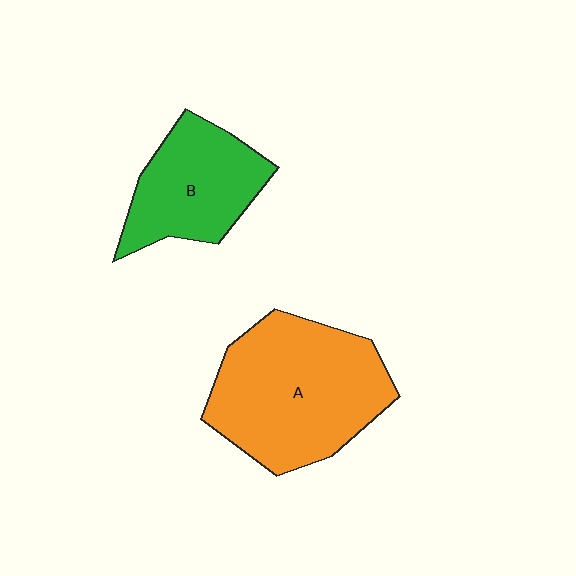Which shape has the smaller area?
Shape B (green).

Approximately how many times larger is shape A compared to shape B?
Approximately 1.6 times.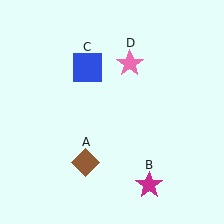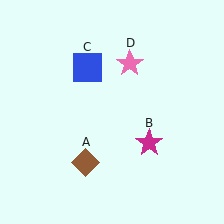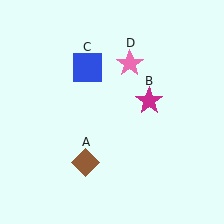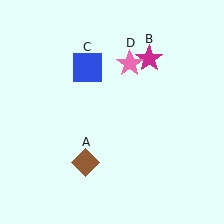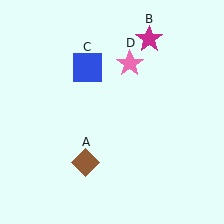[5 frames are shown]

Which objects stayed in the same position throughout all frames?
Brown diamond (object A) and blue square (object C) and pink star (object D) remained stationary.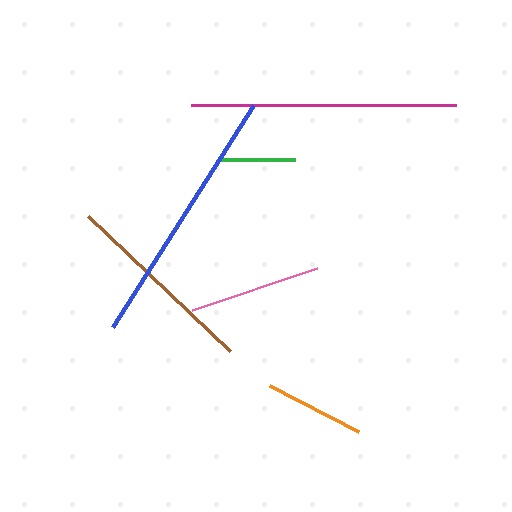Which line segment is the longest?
The magenta line is the longest at approximately 265 pixels.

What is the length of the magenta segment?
The magenta segment is approximately 265 pixels long.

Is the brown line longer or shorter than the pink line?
The brown line is longer than the pink line.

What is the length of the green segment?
The green segment is approximately 74 pixels long.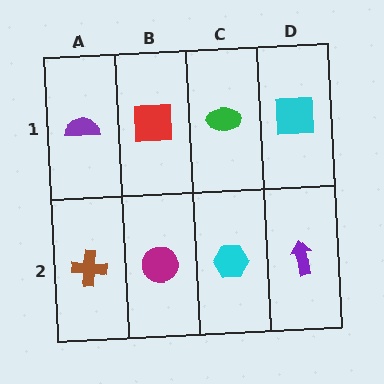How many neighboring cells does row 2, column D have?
2.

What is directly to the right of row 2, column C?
A purple arrow.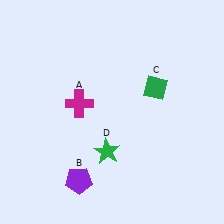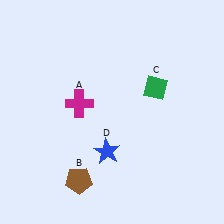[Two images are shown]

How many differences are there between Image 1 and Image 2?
There are 2 differences between the two images.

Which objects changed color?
B changed from purple to brown. D changed from green to blue.